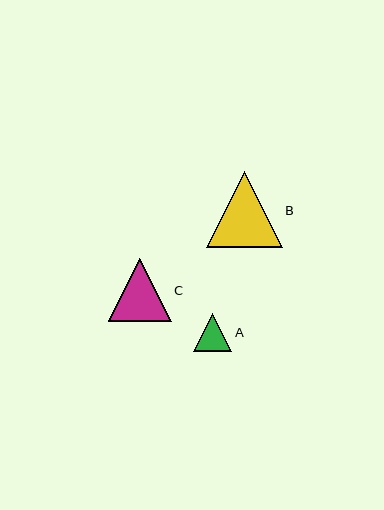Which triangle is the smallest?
Triangle A is the smallest with a size of approximately 38 pixels.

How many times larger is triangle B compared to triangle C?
Triangle B is approximately 1.2 times the size of triangle C.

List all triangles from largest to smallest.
From largest to smallest: B, C, A.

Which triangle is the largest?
Triangle B is the largest with a size of approximately 76 pixels.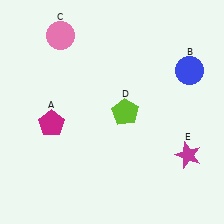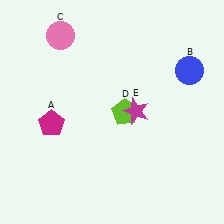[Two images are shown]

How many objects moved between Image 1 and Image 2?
1 object moved between the two images.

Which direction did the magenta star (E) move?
The magenta star (E) moved left.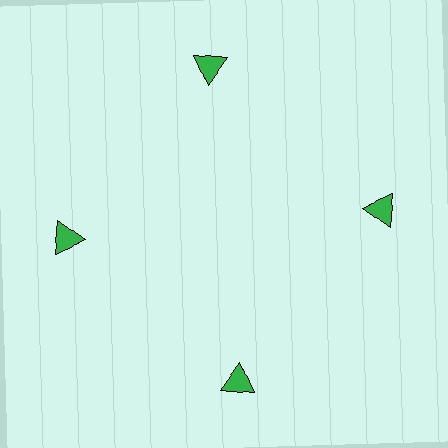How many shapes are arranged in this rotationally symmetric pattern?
There are 4 shapes, arranged in 4 groups of 1.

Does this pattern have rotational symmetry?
Yes, this pattern has 4-fold rotational symmetry. It looks the same after rotating 90 degrees around the center.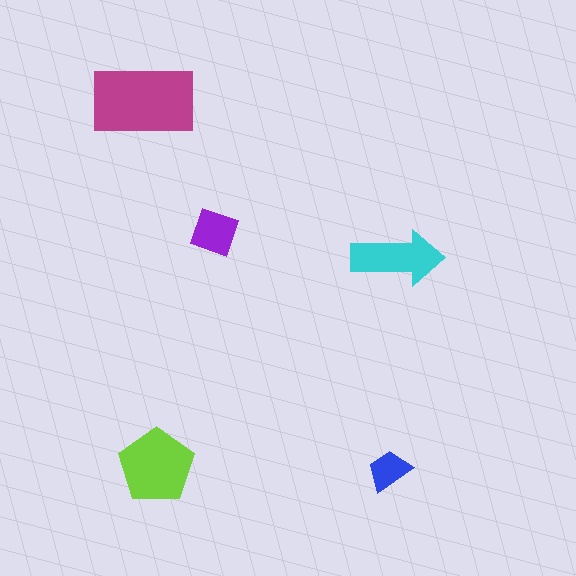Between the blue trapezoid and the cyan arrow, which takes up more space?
The cyan arrow.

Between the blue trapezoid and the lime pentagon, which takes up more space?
The lime pentagon.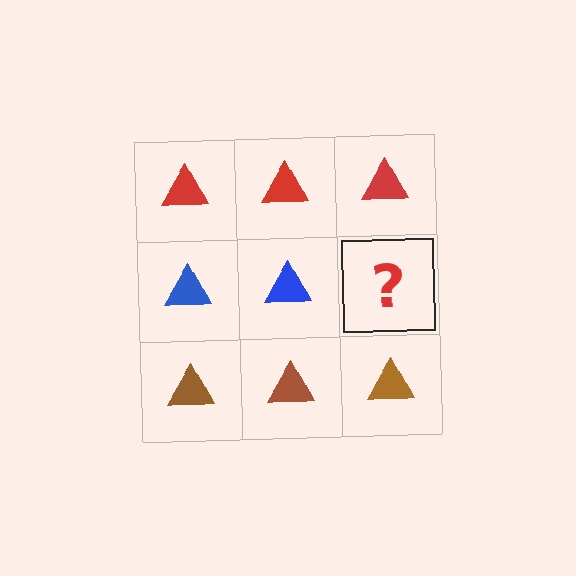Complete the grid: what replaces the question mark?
The question mark should be replaced with a blue triangle.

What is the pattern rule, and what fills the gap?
The rule is that each row has a consistent color. The gap should be filled with a blue triangle.